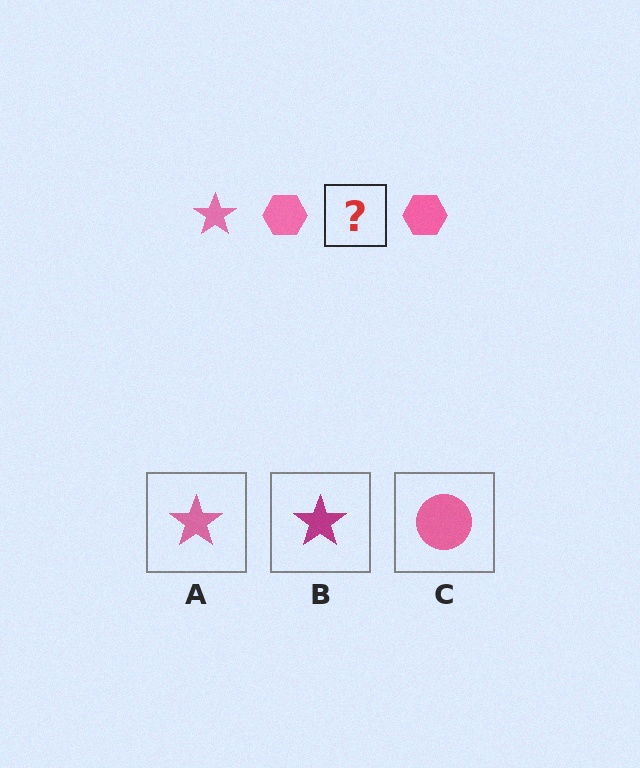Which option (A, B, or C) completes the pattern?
A.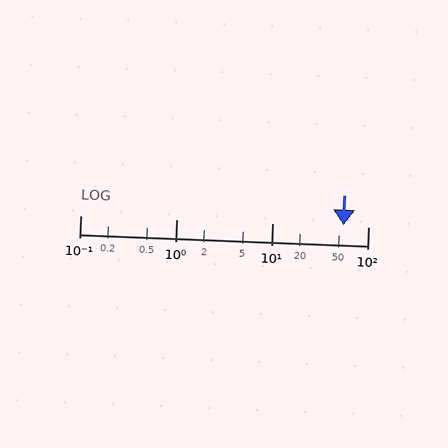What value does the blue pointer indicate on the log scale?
The pointer indicates approximately 56.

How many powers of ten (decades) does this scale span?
The scale spans 3 decades, from 0.1 to 100.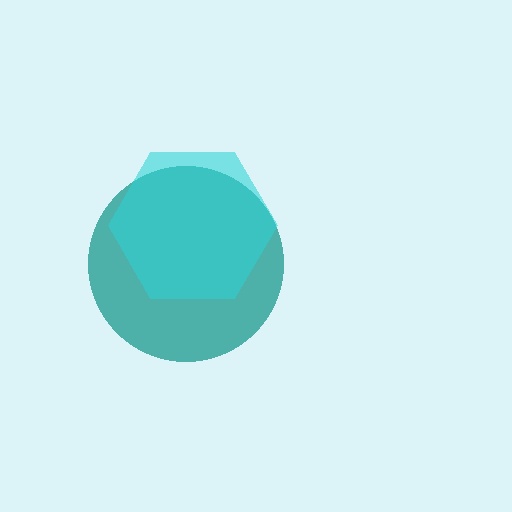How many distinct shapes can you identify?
There are 2 distinct shapes: a teal circle, a cyan hexagon.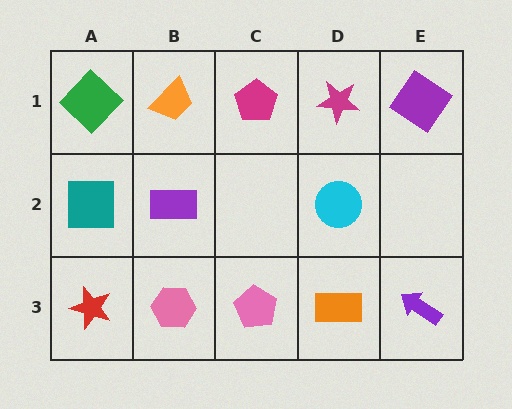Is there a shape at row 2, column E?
No, that cell is empty.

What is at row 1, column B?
An orange trapezoid.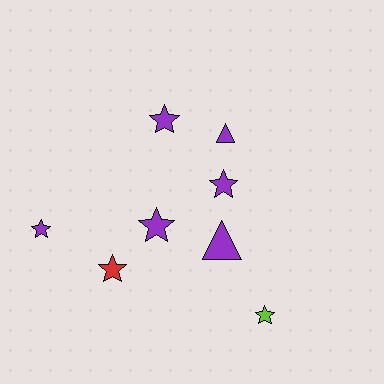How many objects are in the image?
There are 8 objects.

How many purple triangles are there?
There are 2 purple triangles.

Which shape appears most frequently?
Star, with 6 objects.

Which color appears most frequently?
Purple, with 6 objects.